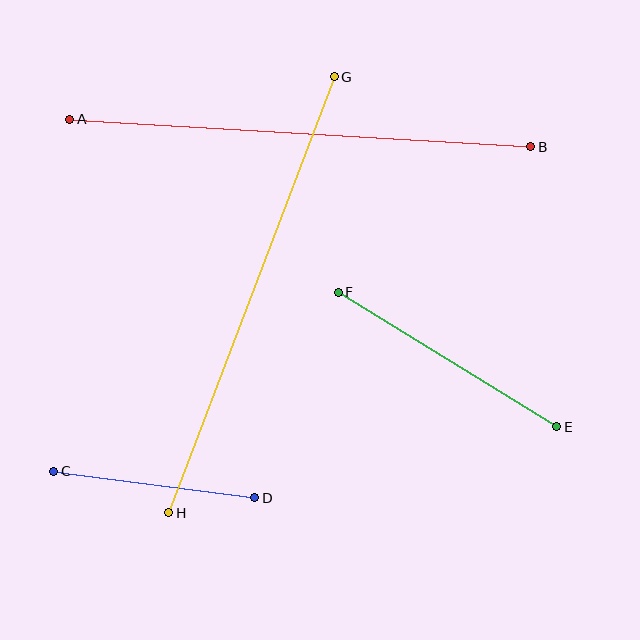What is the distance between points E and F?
The distance is approximately 257 pixels.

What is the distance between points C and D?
The distance is approximately 203 pixels.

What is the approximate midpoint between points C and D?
The midpoint is at approximately (154, 485) pixels.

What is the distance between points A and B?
The distance is approximately 462 pixels.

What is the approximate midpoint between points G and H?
The midpoint is at approximately (252, 295) pixels.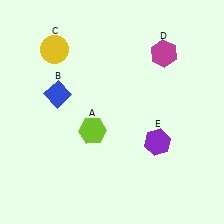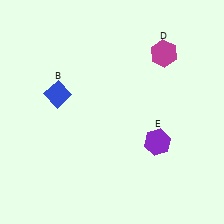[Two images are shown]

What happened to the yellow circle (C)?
The yellow circle (C) was removed in Image 2. It was in the top-left area of Image 1.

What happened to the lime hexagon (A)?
The lime hexagon (A) was removed in Image 2. It was in the bottom-left area of Image 1.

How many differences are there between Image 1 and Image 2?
There are 2 differences between the two images.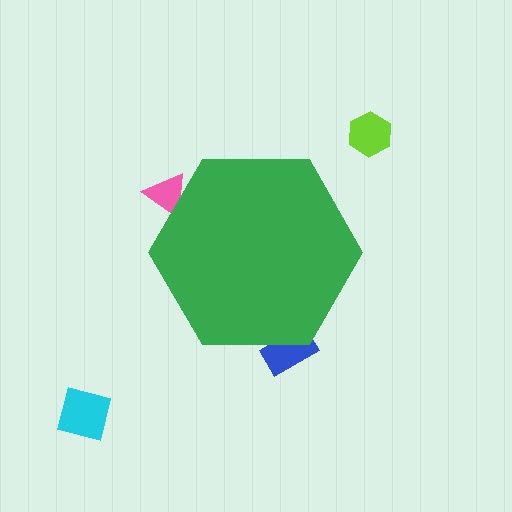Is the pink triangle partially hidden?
Yes, the pink triangle is partially hidden behind the green hexagon.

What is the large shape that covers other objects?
A green hexagon.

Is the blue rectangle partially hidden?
Yes, the blue rectangle is partially hidden behind the green hexagon.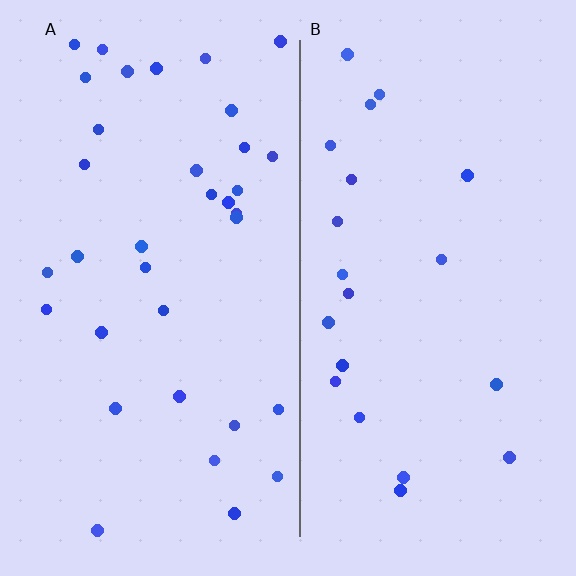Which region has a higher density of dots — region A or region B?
A (the left).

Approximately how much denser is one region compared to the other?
Approximately 1.7× — region A over region B.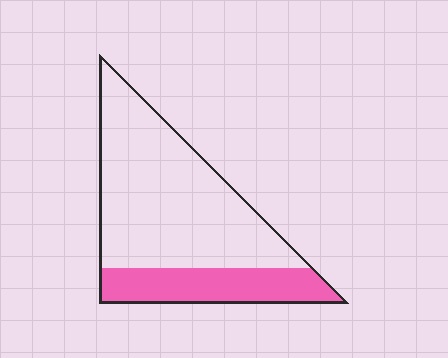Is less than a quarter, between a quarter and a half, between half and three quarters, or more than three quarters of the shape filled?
Between a quarter and a half.